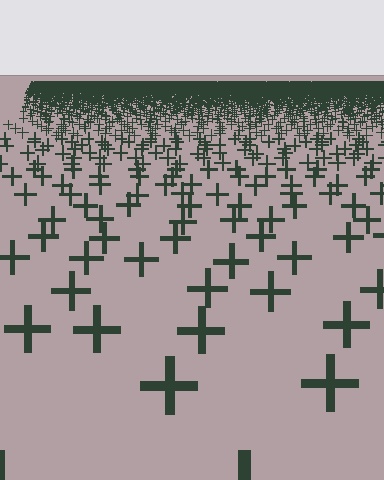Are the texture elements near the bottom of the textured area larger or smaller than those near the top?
Larger. Near the bottom, elements are closer to the viewer and appear at a bigger on-screen size.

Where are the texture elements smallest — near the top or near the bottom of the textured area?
Near the top.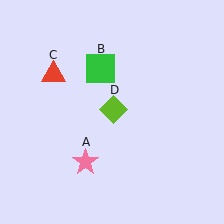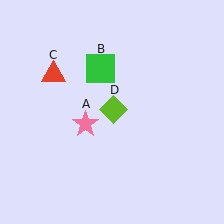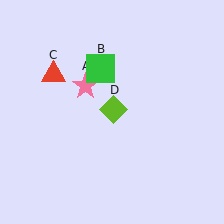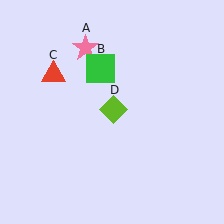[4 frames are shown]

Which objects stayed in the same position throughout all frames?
Green square (object B) and red triangle (object C) and lime diamond (object D) remained stationary.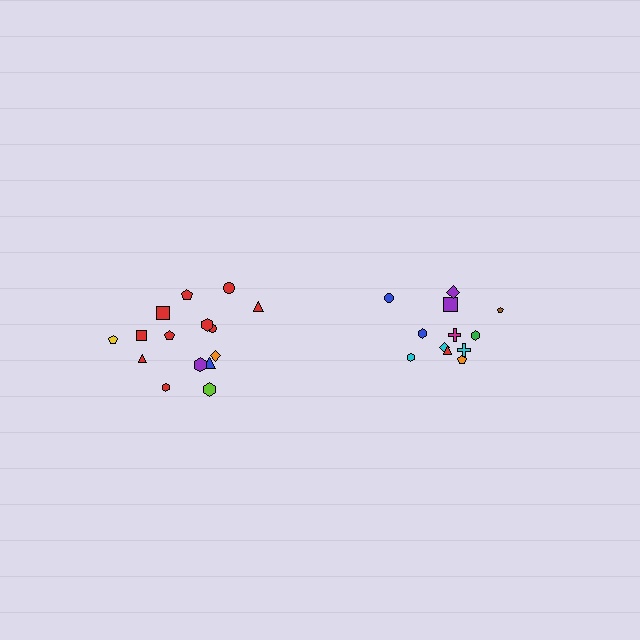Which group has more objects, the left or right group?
The left group.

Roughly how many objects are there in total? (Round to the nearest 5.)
Roughly 25 objects in total.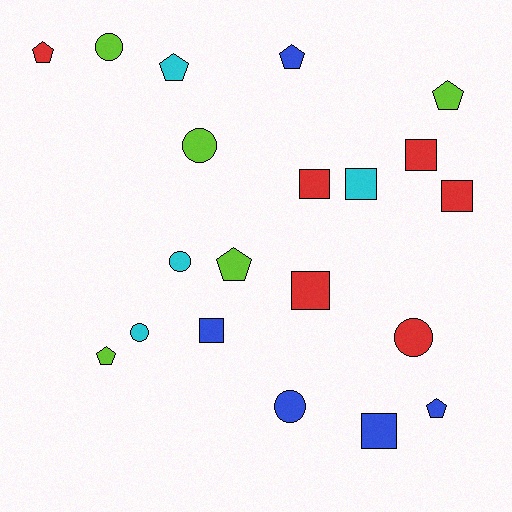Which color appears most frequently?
Red, with 6 objects.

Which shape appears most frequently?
Square, with 7 objects.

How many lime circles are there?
There are 2 lime circles.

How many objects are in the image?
There are 20 objects.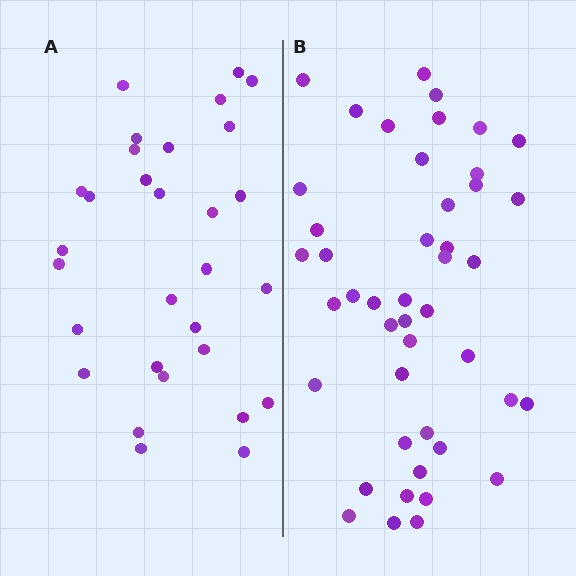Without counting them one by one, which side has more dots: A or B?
Region B (the right region) has more dots.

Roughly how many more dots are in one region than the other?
Region B has approximately 15 more dots than region A.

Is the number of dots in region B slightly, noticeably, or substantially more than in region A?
Region B has substantially more. The ratio is roughly 1.5 to 1.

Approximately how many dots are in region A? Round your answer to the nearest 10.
About 30 dots.